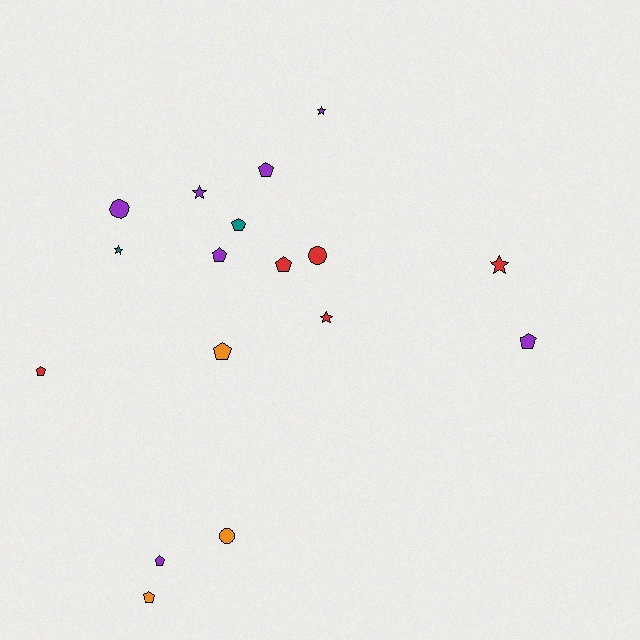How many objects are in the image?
There are 17 objects.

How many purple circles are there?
There is 1 purple circle.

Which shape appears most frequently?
Pentagon, with 9 objects.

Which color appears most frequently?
Purple, with 7 objects.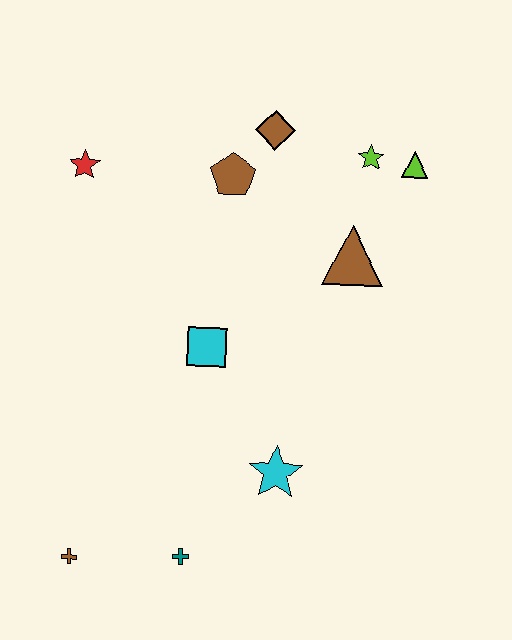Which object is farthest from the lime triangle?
The brown cross is farthest from the lime triangle.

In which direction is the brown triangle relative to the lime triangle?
The brown triangle is below the lime triangle.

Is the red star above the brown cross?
Yes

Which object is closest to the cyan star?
The teal cross is closest to the cyan star.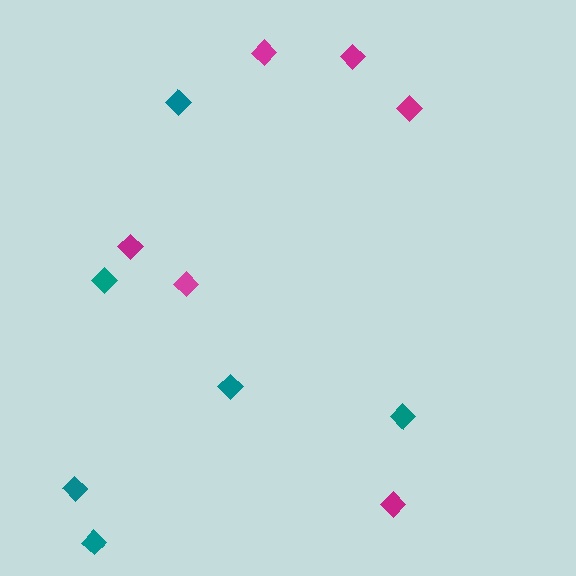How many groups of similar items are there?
There are 2 groups: one group of teal diamonds (6) and one group of magenta diamonds (6).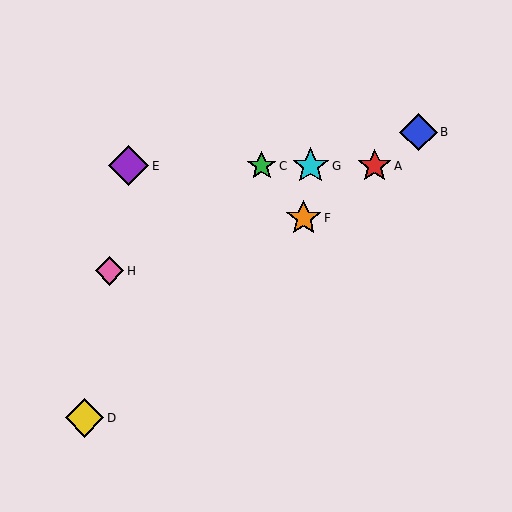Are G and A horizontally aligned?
Yes, both are at y≈166.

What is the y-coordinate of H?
Object H is at y≈271.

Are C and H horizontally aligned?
No, C is at y≈166 and H is at y≈271.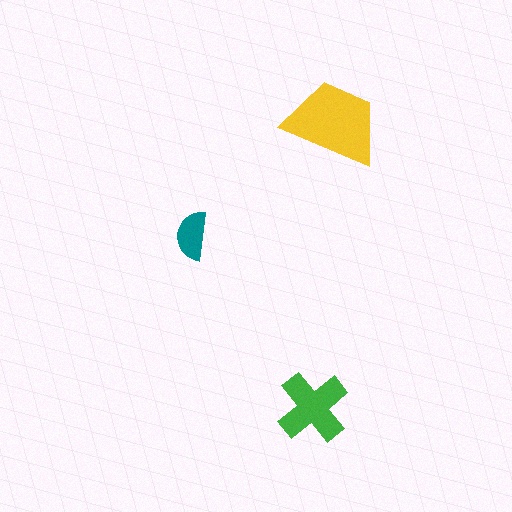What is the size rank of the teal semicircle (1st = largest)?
3rd.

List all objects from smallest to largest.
The teal semicircle, the green cross, the yellow trapezoid.